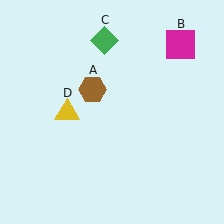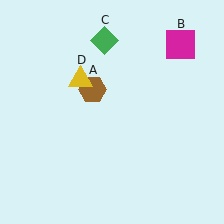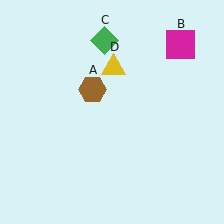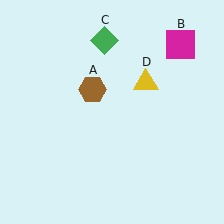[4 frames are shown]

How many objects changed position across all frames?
1 object changed position: yellow triangle (object D).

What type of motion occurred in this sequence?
The yellow triangle (object D) rotated clockwise around the center of the scene.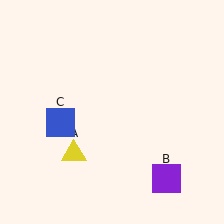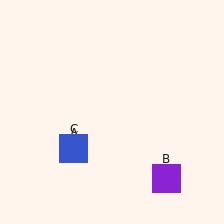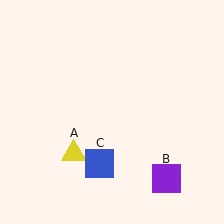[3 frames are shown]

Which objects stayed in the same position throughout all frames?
Yellow triangle (object A) and purple square (object B) remained stationary.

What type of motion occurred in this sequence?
The blue square (object C) rotated counterclockwise around the center of the scene.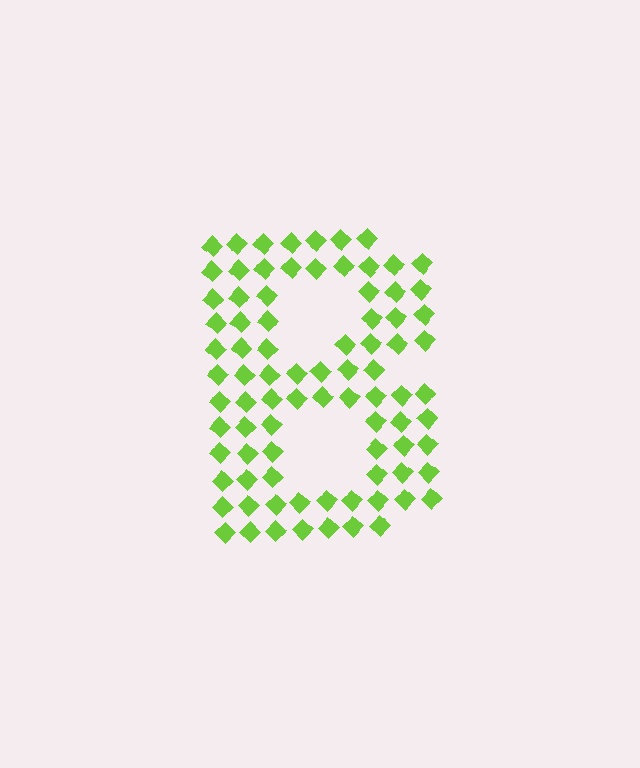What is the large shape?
The large shape is the letter B.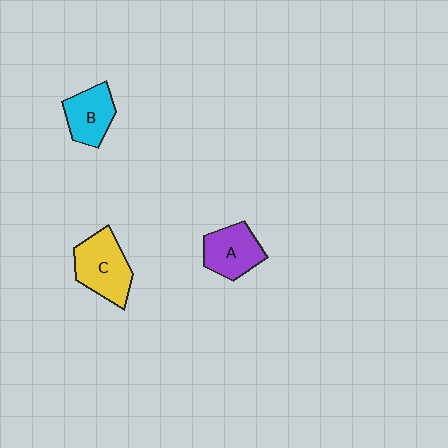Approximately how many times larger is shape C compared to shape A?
Approximately 1.2 times.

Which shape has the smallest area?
Shape B (cyan).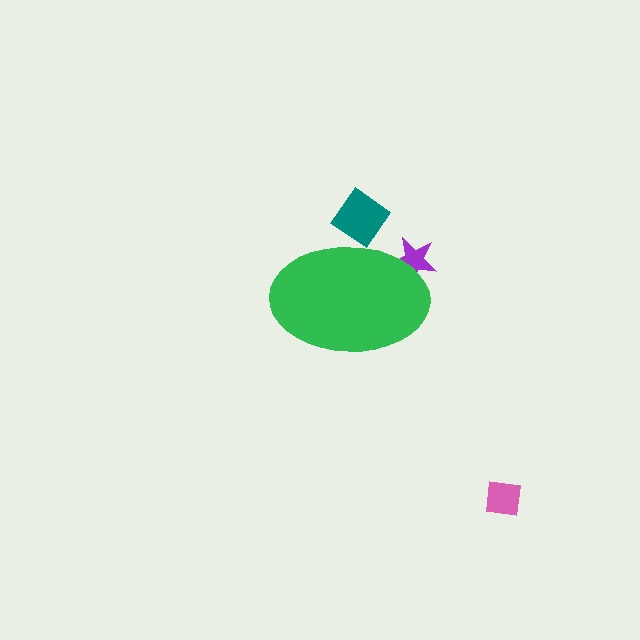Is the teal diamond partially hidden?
Yes, the teal diamond is partially hidden behind the green ellipse.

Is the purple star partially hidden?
Yes, the purple star is partially hidden behind the green ellipse.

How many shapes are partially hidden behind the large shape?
2 shapes are partially hidden.